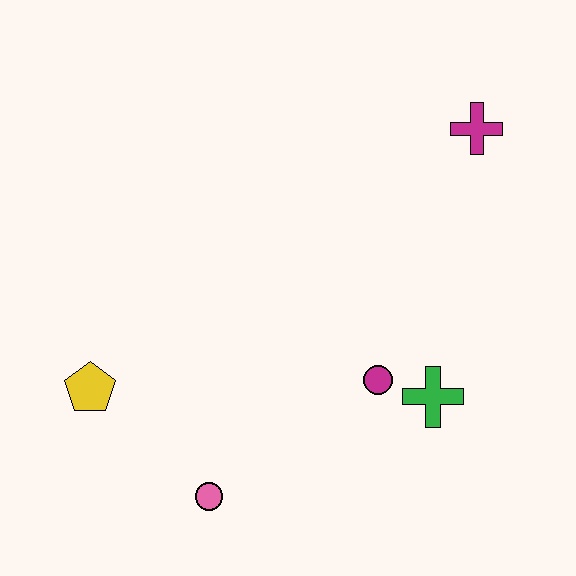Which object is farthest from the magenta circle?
The yellow pentagon is farthest from the magenta circle.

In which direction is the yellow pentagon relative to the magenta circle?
The yellow pentagon is to the left of the magenta circle.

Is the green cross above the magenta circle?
No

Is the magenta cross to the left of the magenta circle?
No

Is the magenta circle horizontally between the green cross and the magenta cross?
No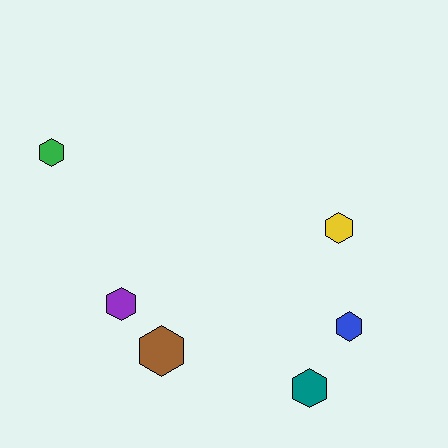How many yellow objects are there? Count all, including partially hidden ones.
There is 1 yellow object.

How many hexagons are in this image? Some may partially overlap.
There are 6 hexagons.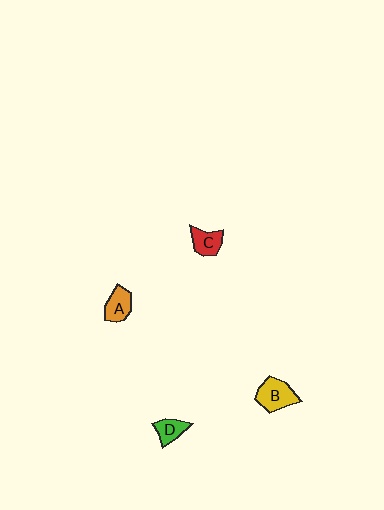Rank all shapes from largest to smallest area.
From largest to smallest: B (yellow), A (orange), C (red), D (green).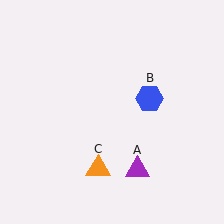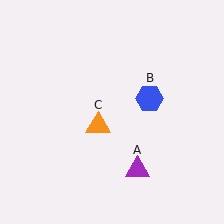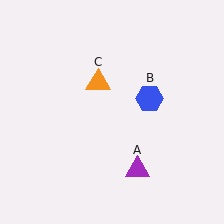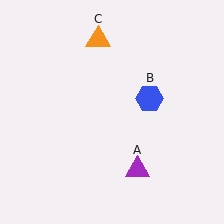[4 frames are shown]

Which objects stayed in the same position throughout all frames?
Purple triangle (object A) and blue hexagon (object B) remained stationary.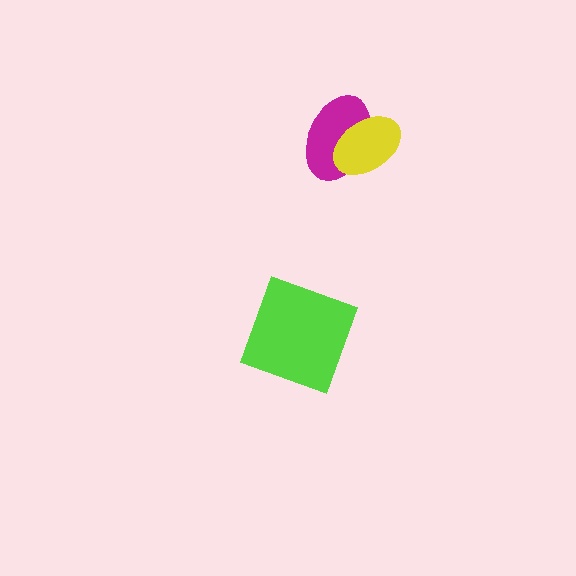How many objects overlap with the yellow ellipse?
1 object overlaps with the yellow ellipse.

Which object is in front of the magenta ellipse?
The yellow ellipse is in front of the magenta ellipse.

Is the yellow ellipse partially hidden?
No, no other shape covers it.